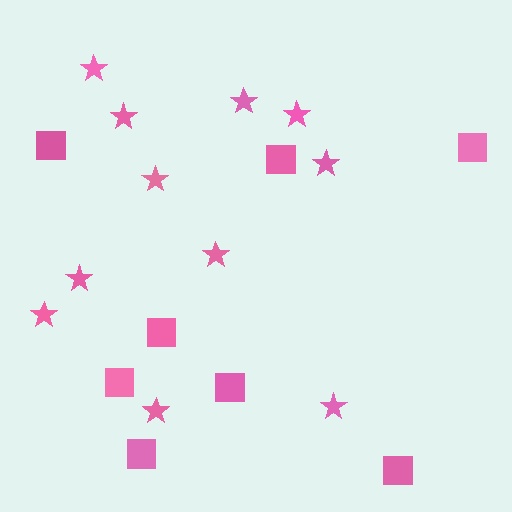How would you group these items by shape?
There are 2 groups: one group of stars (11) and one group of squares (8).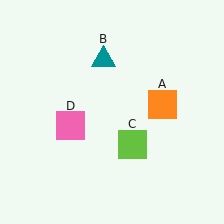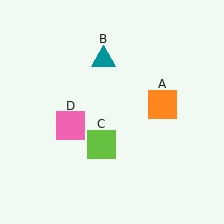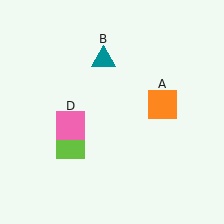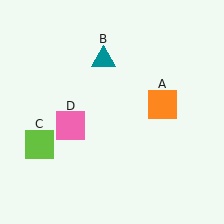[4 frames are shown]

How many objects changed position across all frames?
1 object changed position: lime square (object C).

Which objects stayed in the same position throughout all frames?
Orange square (object A) and teal triangle (object B) and pink square (object D) remained stationary.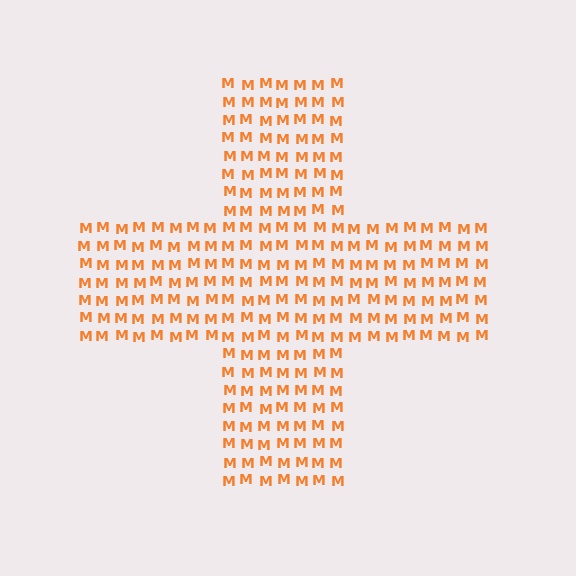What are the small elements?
The small elements are letter M's.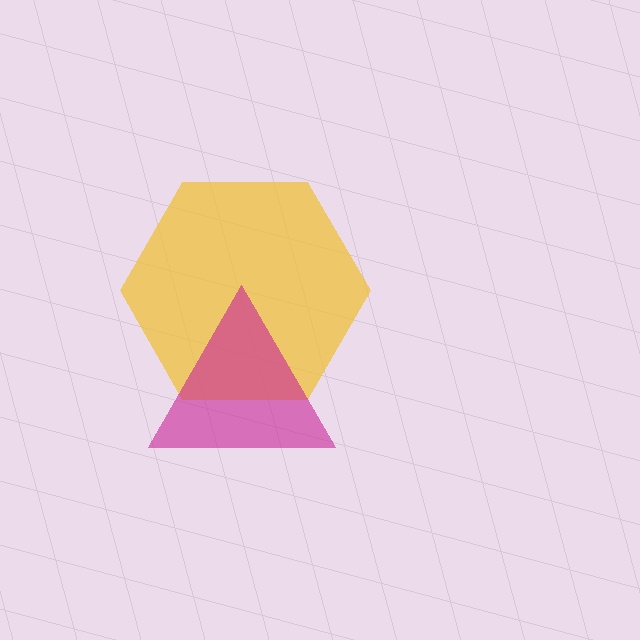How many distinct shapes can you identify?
There are 2 distinct shapes: a yellow hexagon, a magenta triangle.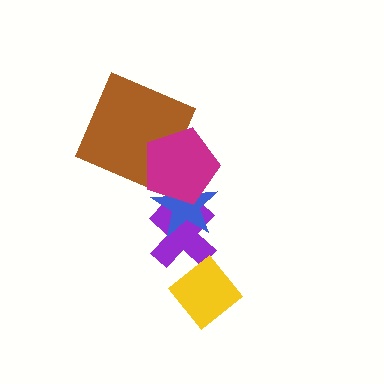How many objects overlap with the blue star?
2 objects overlap with the blue star.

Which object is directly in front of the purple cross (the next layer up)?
The blue star is directly in front of the purple cross.